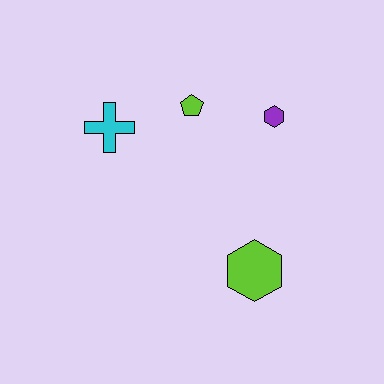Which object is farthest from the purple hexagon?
The cyan cross is farthest from the purple hexagon.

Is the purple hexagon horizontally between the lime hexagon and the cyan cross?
No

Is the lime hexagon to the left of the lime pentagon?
No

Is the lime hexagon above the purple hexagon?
No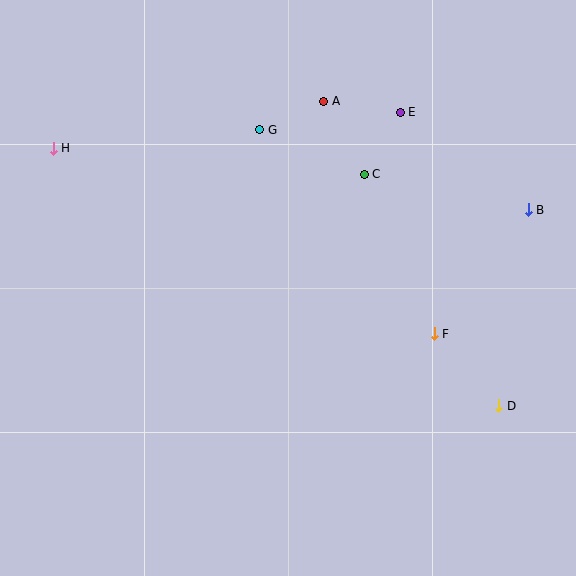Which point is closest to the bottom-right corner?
Point D is closest to the bottom-right corner.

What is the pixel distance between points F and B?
The distance between F and B is 155 pixels.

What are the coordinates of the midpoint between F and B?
The midpoint between F and B is at (481, 272).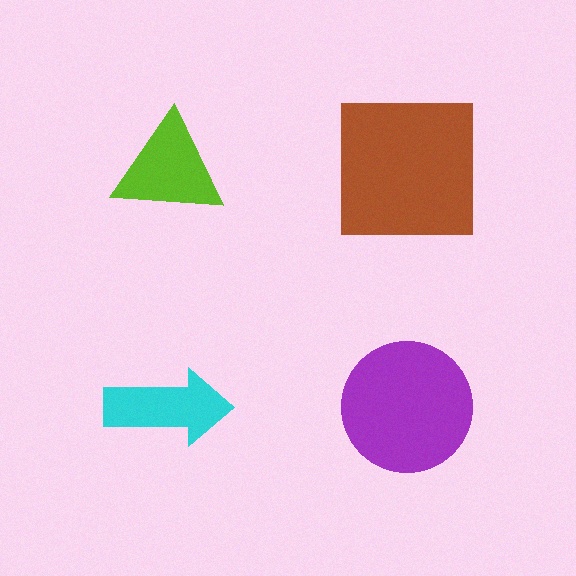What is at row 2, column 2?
A purple circle.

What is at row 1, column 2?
A brown square.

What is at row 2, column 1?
A cyan arrow.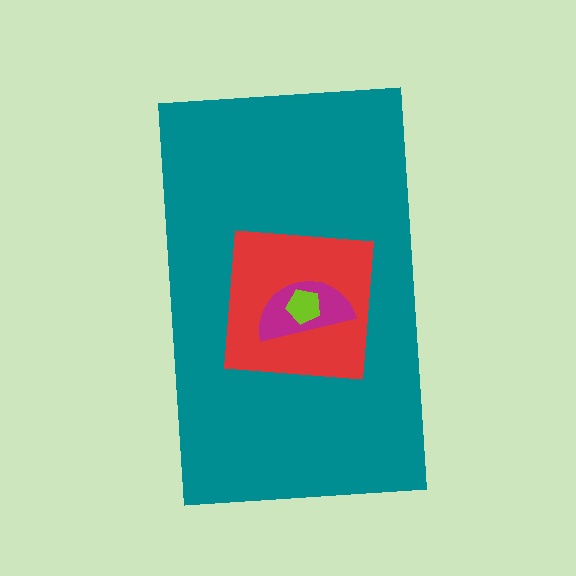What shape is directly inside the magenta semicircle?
The lime pentagon.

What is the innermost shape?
The lime pentagon.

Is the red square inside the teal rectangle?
Yes.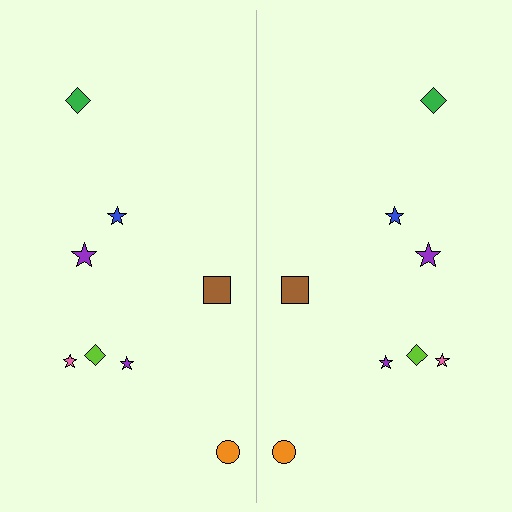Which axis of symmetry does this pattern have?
The pattern has a vertical axis of symmetry running through the center of the image.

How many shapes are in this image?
There are 16 shapes in this image.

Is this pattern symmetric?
Yes, this pattern has bilateral (reflection) symmetry.